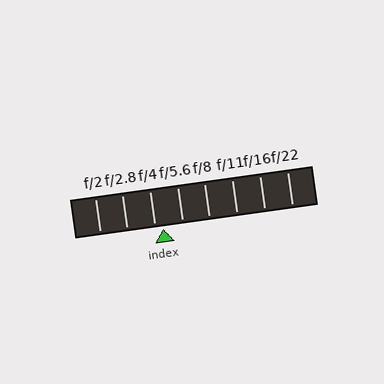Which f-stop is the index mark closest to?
The index mark is closest to f/4.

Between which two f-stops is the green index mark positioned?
The index mark is between f/4 and f/5.6.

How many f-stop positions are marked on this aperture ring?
There are 8 f-stop positions marked.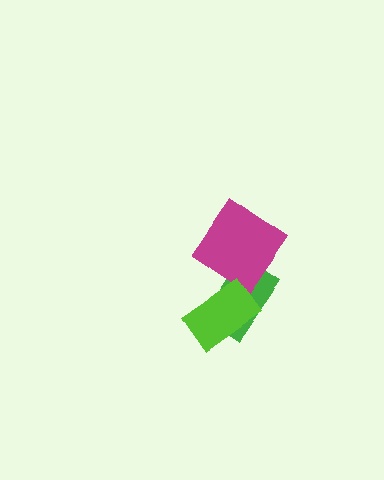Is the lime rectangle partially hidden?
No, no other shape covers it.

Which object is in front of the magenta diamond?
The lime rectangle is in front of the magenta diamond.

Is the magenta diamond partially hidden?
Yes, it is partially covered by another shape.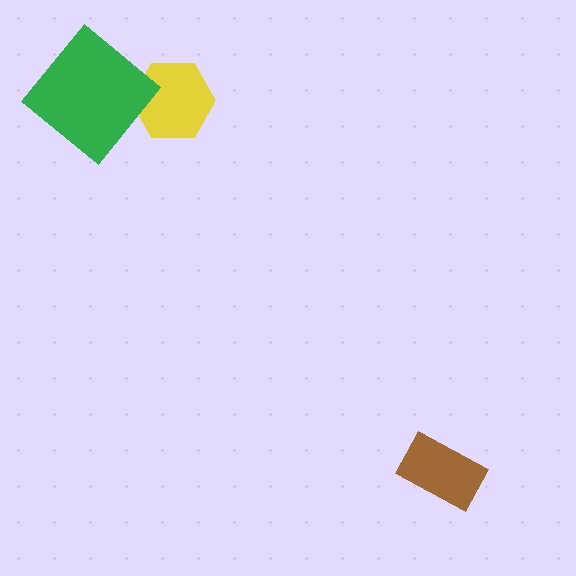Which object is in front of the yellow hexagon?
The green diamond is in front of the yellow hexagon.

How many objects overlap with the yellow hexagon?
1 object overlaps with the yellow hexagon.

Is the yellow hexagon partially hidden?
Yes, it is partially covered by another shape.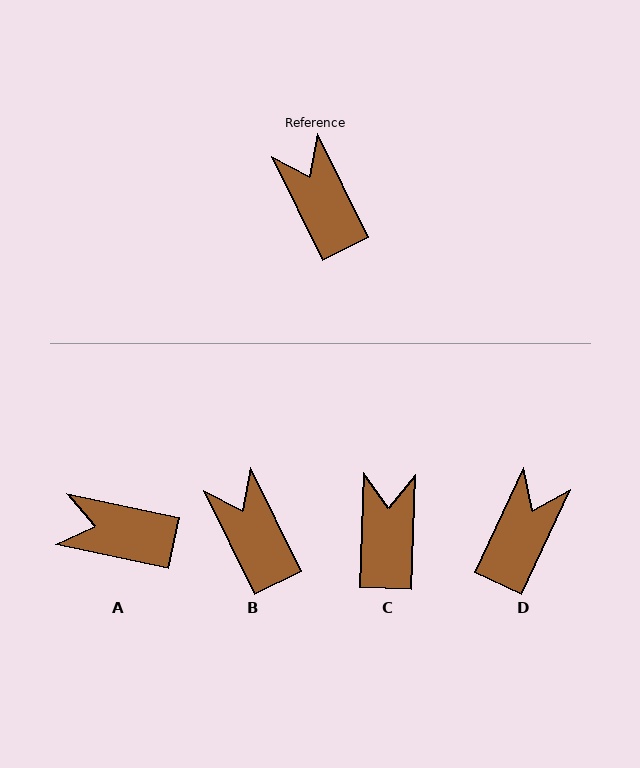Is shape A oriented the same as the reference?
No, it is off by about 52 degrees.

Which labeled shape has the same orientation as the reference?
B.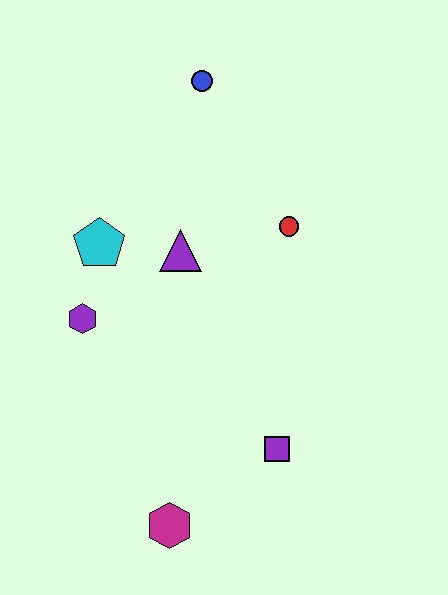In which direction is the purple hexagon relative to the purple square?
The purple hexagon is to the left of the purple square.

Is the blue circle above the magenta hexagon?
Yes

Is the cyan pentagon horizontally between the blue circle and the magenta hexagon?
No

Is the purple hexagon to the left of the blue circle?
Yes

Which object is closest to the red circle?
The purple triangle is closest to the red circle.